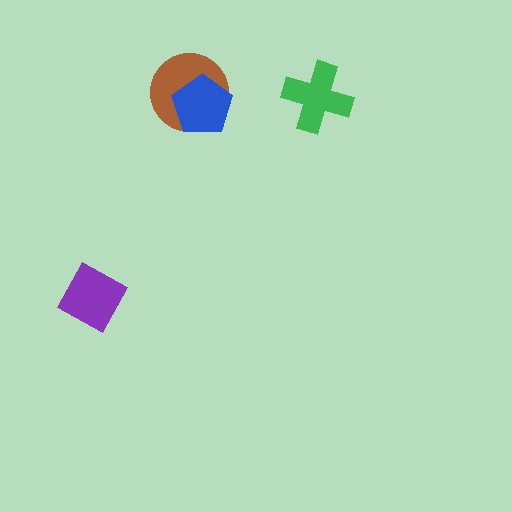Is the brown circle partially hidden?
Yes, it is partially covered by another shape.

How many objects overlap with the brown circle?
1 object overlaps with the brown circle.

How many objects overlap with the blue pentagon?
1 object overlaps with the blue pentagon.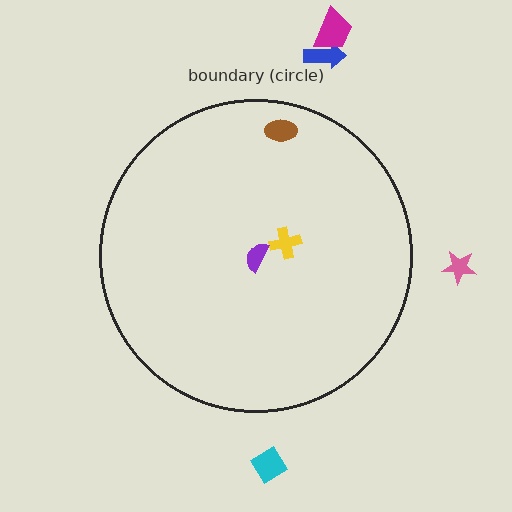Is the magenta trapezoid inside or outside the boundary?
Outside.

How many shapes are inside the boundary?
3 inside, 4 outside.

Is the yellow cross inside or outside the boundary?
Inside.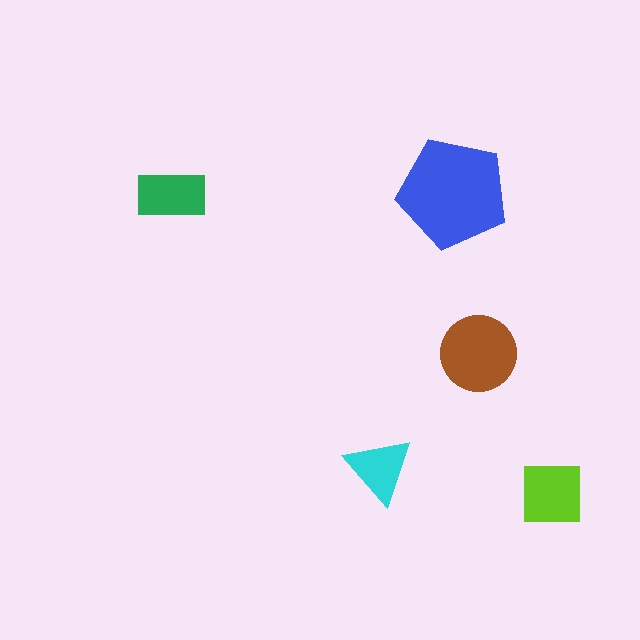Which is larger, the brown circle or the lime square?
The brown circle.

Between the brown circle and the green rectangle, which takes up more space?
The brown circle.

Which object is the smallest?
The cyan triangle.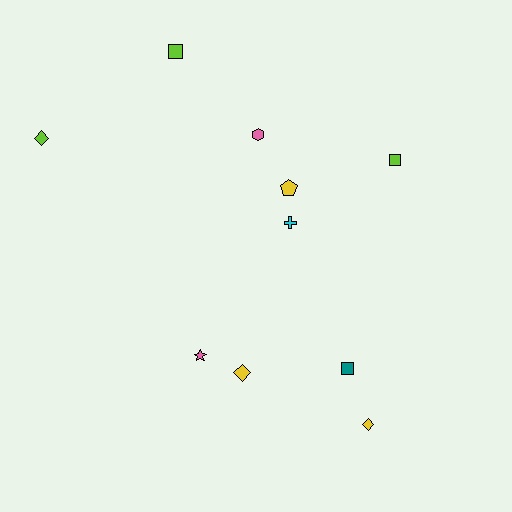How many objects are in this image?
There are 10 objects.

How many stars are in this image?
There is 1 star.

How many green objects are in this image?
There are no green objects.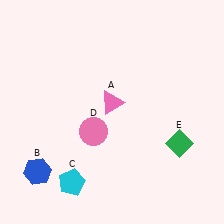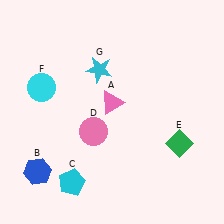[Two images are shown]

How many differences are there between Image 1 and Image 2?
There are 2 differences between the two images.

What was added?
A cyan circle (F), a cyan star (G) were added in Image 2.